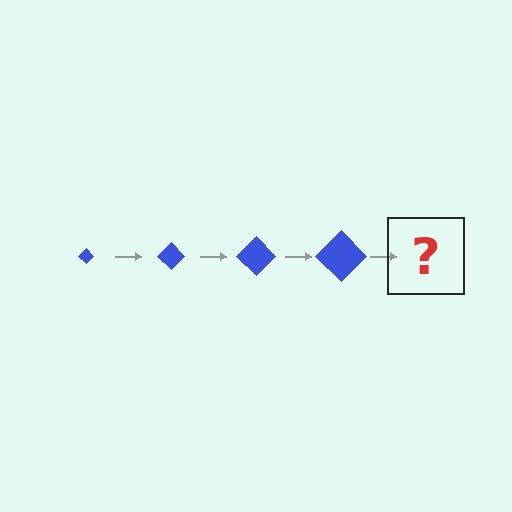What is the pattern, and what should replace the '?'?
The pattern is that the diamond gets progressively larger each step. The '?' should be a blue diamond, larger than the previous one.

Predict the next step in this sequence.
The next step is a blue diamond, larger than the previous one.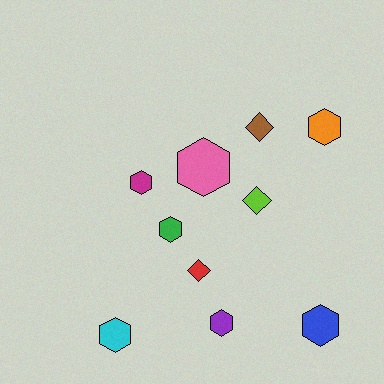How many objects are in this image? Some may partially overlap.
There are 10 objects.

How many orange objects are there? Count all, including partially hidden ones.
There is 1 orange object.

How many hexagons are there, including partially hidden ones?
There are 7 hexagons.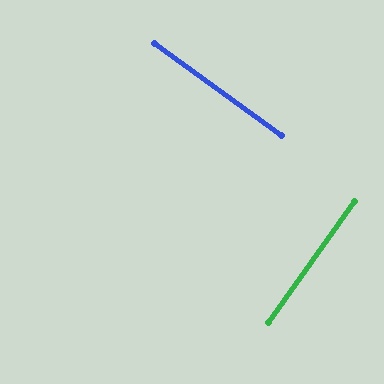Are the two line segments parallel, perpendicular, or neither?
Perpendicular — they meet at approximately 89°.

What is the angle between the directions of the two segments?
Approximately 89 degrees.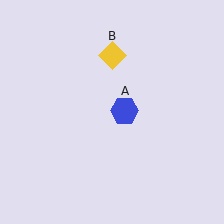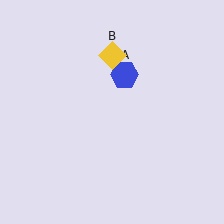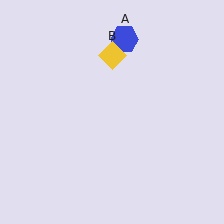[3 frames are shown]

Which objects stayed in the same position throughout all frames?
Yellow diamond (object B) remained stationary.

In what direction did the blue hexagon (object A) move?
The blue hexagon (object A) moved up.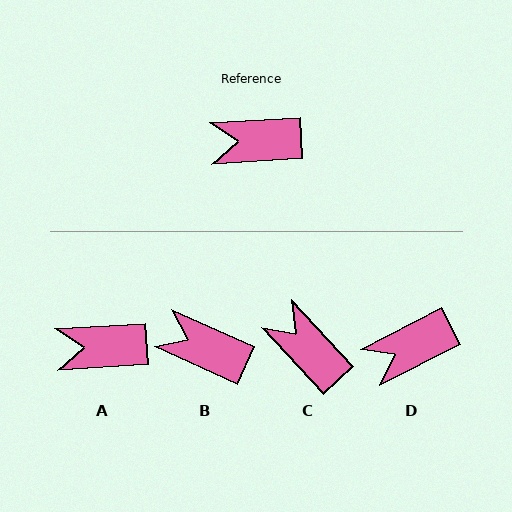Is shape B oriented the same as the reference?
No, it is off by about 28 degrees.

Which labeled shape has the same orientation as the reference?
A.